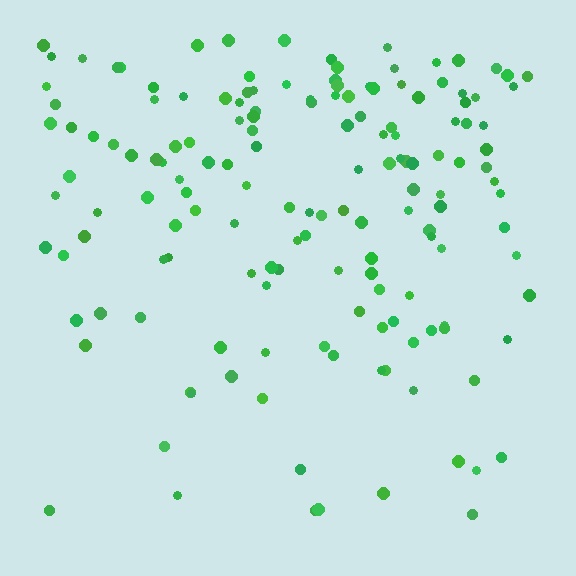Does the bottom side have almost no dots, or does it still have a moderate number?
Still a moderate number, just noticeably fewer than the top.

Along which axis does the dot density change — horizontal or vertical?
Vertical.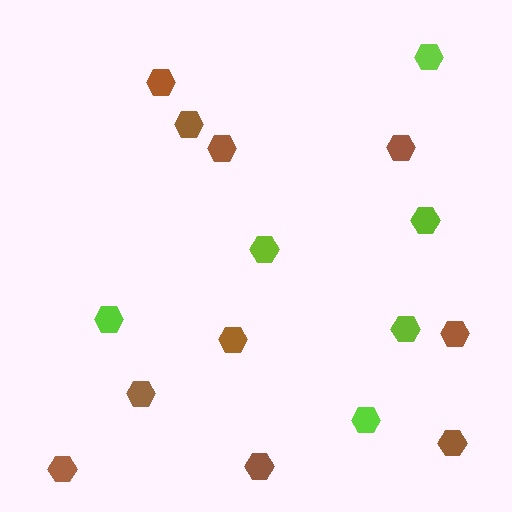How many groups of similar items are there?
There are 2 groups: one group of lime hexagons (6) and one group of brown hexagons (10).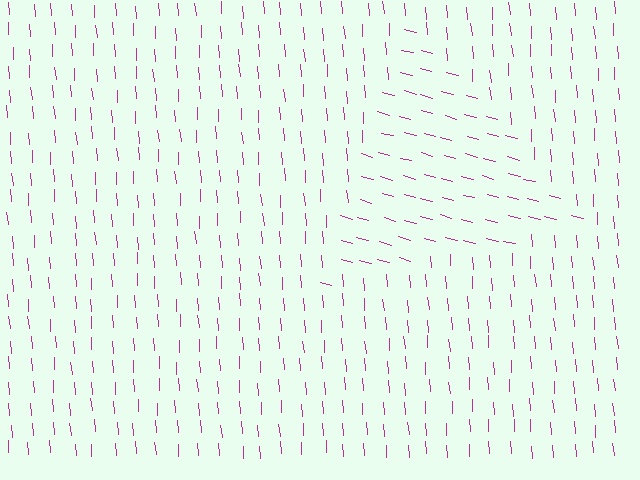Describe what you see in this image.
The image is filled with small magenta line segments. A triangle region in the image has lines oriented differently from the surrounding lines, creating a visible texture boundary.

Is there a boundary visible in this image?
Yes, there is a texture boundary formed by a change in line orientation.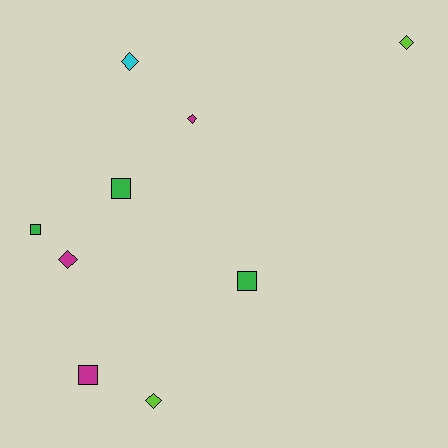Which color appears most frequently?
Magenta, with 3 objects.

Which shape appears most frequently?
Diamond, with 5 objects.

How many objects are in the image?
There are 9 objects.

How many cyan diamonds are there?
There is 1 cyan diamond.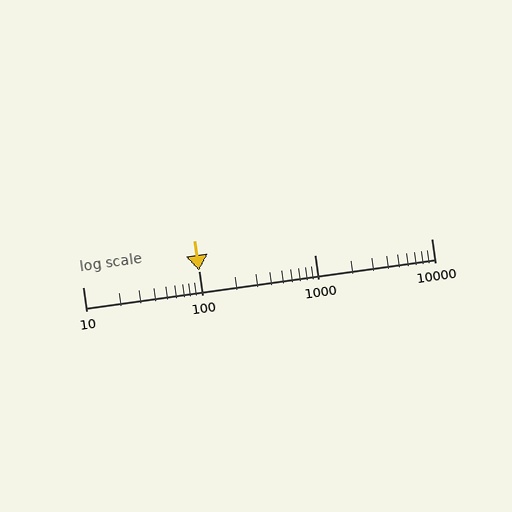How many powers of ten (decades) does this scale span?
The scale spans 3 decades, from 10 to 10000.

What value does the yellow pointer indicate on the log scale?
The pointer indicates approximately 100.